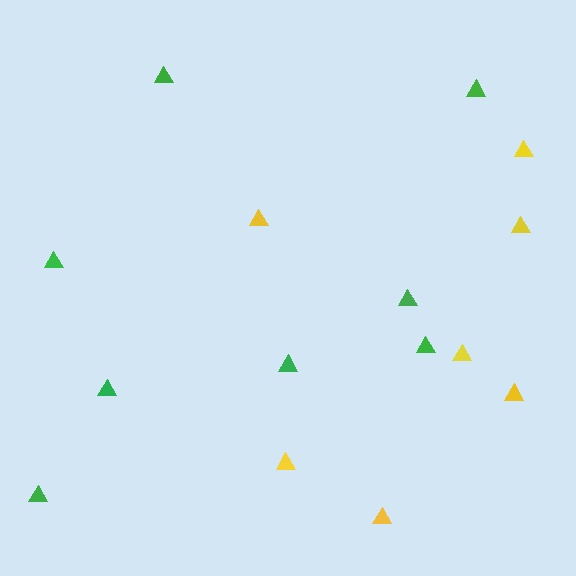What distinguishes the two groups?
There are 2 groups: one group of green triangles (8) and one group of yellow triangles (7).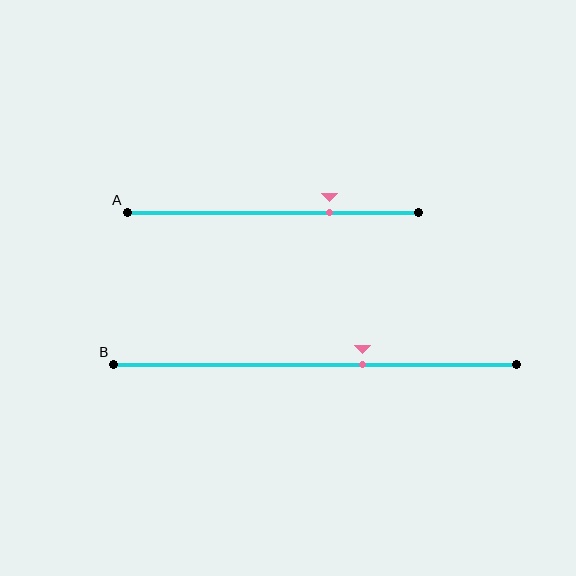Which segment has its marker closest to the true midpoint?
Segment B has its marker closest to the true midpoint.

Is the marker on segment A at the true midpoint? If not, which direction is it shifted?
No, the marker on segment A is shifted to the right by about 19% of the segment length.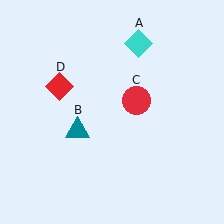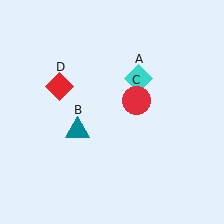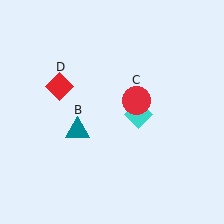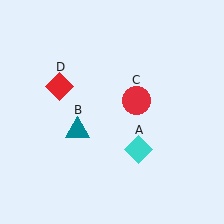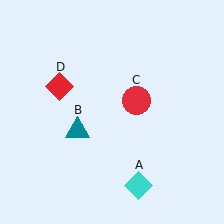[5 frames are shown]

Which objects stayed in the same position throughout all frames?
Teal triangle (object B) and red circle (object C) and red diamond (object D) remained stationary.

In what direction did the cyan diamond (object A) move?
The cyan diamond (object A) moved down.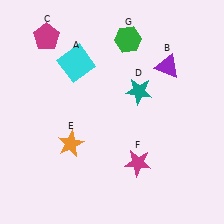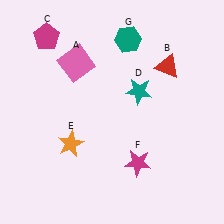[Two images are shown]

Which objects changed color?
A changed from cyan to pink. B changed from purple to red. G changed from green to teal.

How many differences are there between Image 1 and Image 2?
There are 3 differences between the two images.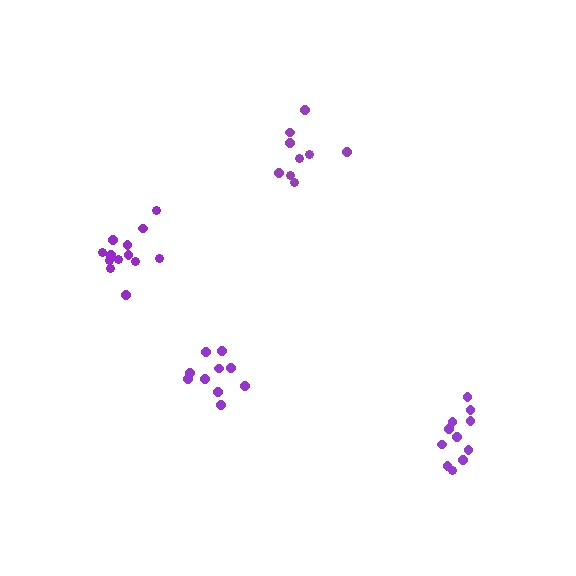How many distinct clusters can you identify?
There are 4 distinct clusters.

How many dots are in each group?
Group 1: 11 dots, Group 2: 10 dots, Group 3: 13 dots, Group 4: 9 dots (43 total).